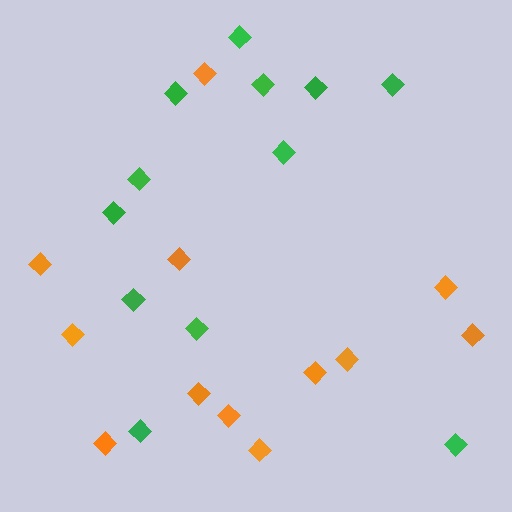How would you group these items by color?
There are 2 groups: one group of orange diamonds (12) and one group of green diamonds (12).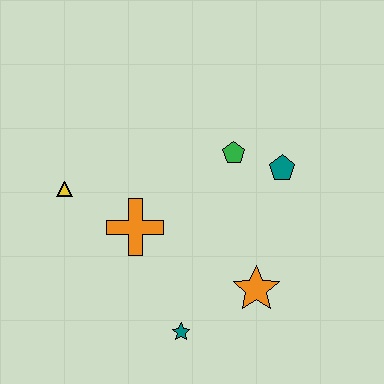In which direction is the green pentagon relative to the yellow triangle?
The green pentagon is to the right of the yellow triangle.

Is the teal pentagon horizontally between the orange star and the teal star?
No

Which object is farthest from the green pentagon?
The teal star is farthest from the green pentagon.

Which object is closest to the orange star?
The teal star is closest to the orange star.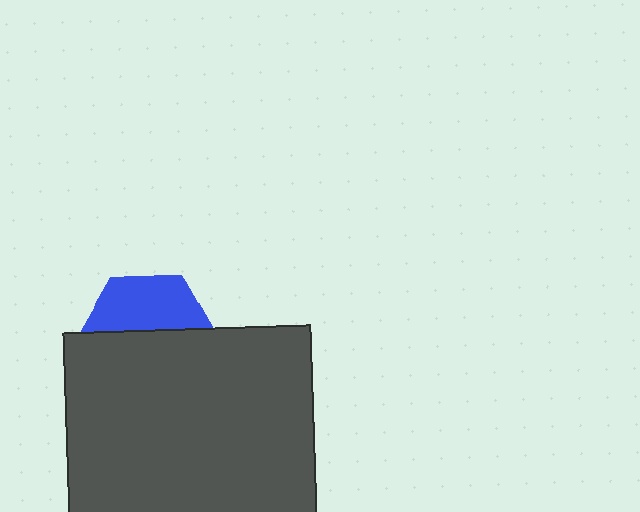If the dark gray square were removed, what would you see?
You would see the complete blue hexagon.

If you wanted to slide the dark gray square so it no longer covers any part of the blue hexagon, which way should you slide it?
Slide it down — that is the most direct way to separate the two shapes.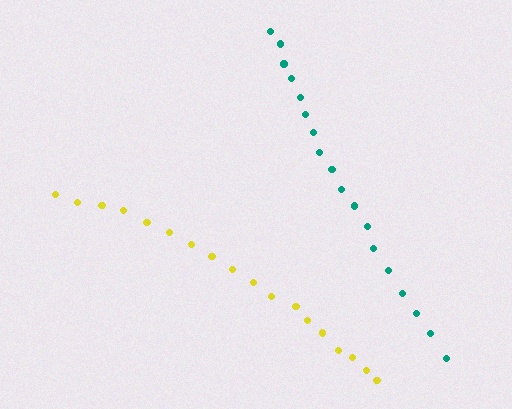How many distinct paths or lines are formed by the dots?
There are 2 distinct paths.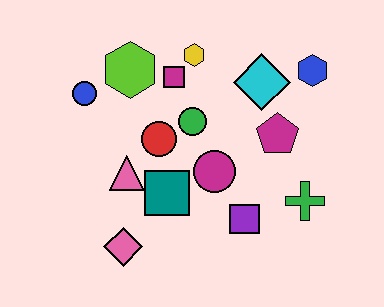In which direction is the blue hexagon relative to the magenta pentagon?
The blue hexagon is above the magenta pentagon.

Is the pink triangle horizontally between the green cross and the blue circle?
Yes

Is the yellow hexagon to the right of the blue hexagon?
No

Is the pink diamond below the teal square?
Yes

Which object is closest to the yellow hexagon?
The magenta square is closest to the yellow hexagon.